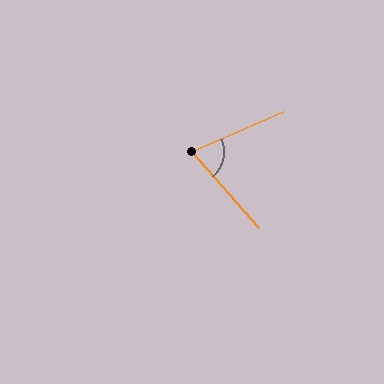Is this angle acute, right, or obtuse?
It is acute.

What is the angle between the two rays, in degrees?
Approximately 72 degrees.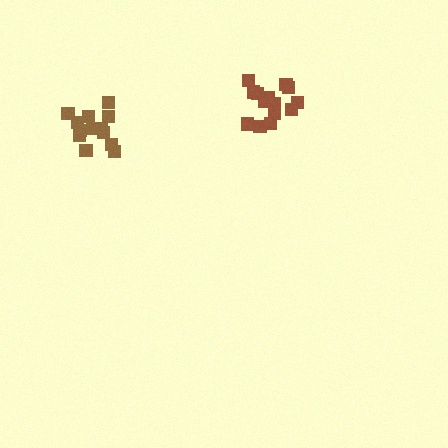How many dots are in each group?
Group 1: 14 dots, Group 2: 13 dots (27 total).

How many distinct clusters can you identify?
There are 2 distinct clusters.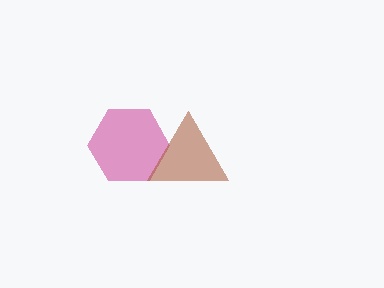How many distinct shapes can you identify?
There are 2 distinct shapes: a magenta hexagon, a brown triangle.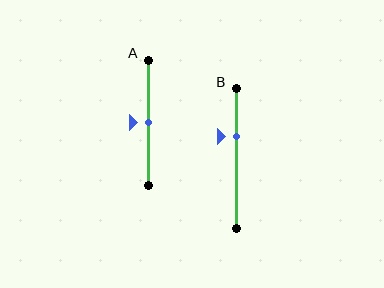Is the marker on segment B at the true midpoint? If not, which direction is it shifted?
No, the marker on segment B is shifted upward by about 15% of the segment length.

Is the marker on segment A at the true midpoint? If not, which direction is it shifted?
Yes, the marker on segment A is at the true midpoint.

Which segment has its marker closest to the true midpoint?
Segment A has its marker closest to the true midpoint.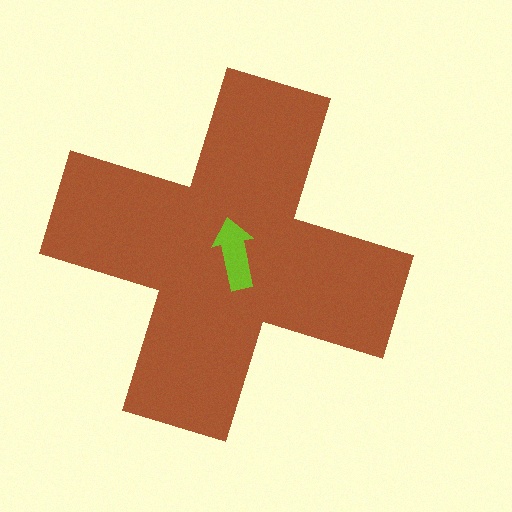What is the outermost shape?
The brown cross.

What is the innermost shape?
The lime arrow.